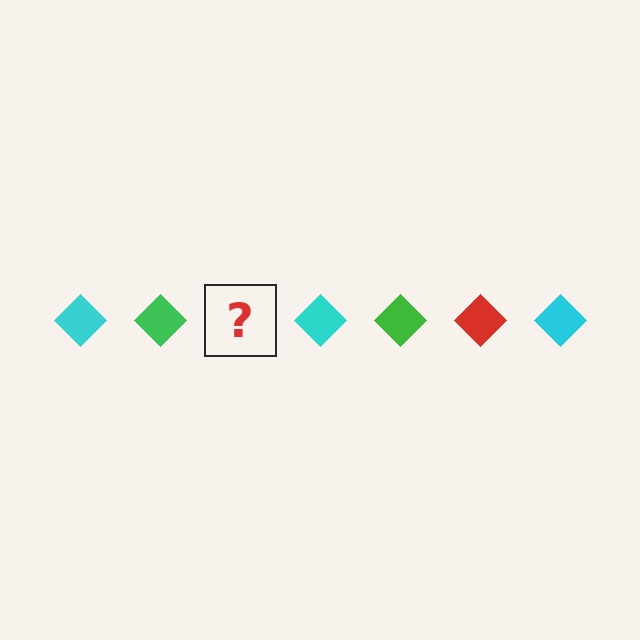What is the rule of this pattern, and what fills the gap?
The rule is that the pattern cycles through cyan, green, red diamonds. The gap should be filled with a red diamond.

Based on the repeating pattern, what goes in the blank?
The blank should be a red diamond.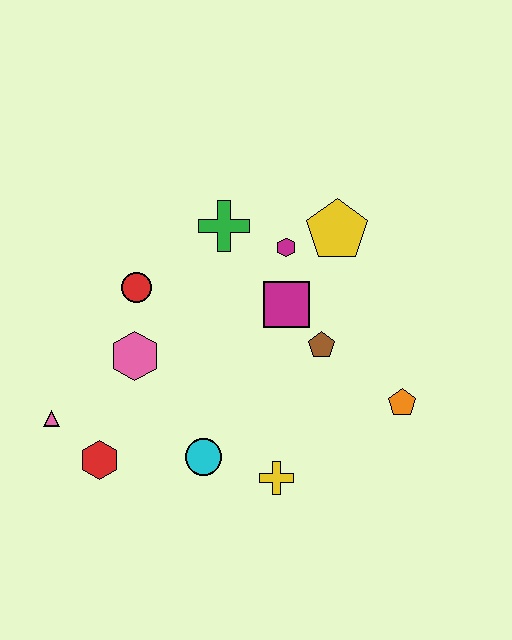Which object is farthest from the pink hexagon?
The orange pentagon is farthest from the pink hexagon.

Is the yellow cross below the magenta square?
Yes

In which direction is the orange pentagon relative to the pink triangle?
The orange pentagon is to the right of the pink triangle.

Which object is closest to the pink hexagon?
The red circle is closest to the pink hexagon.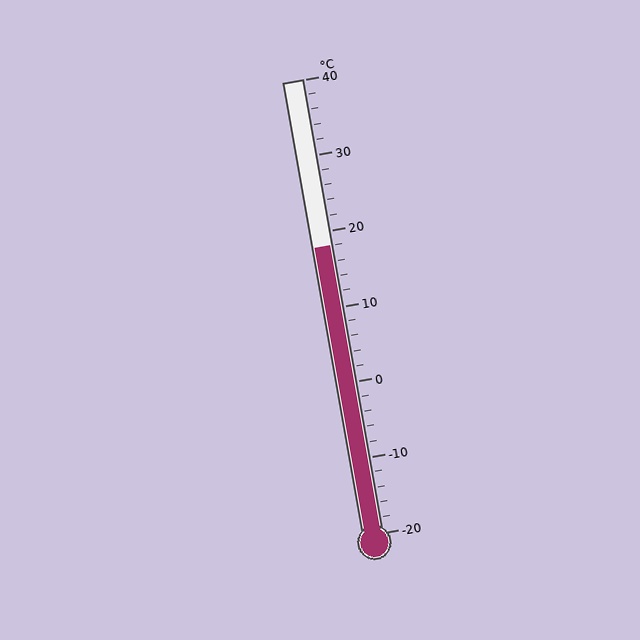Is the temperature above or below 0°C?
The temperature is above 0°C.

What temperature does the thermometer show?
The thermometer shows approximately 18°C.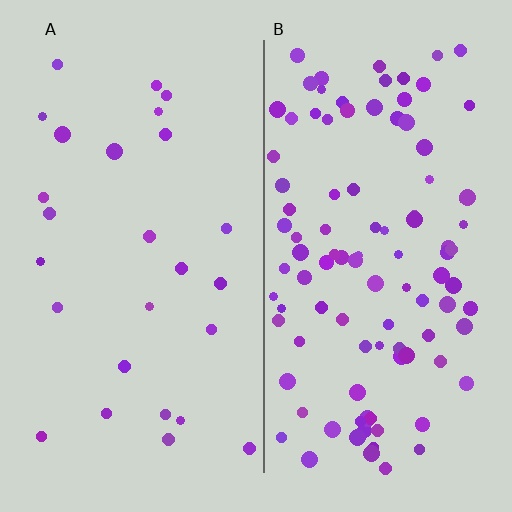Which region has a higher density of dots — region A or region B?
B (the right).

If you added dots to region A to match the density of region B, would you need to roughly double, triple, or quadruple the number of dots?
Approximately quadruple.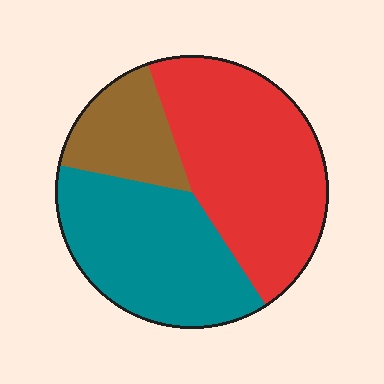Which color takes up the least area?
Brown, at roughly 15%.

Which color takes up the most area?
Red, at roughly 45%.